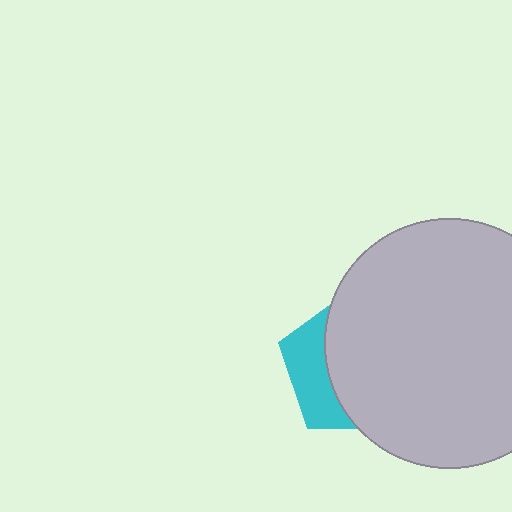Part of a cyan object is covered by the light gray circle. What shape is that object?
It is a pentagon.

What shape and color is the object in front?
The object in front is a light gray circle.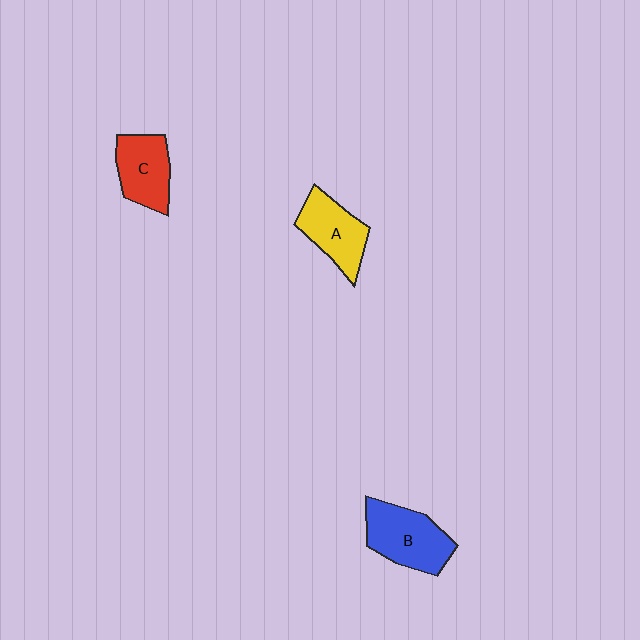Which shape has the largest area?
Shape B (blue).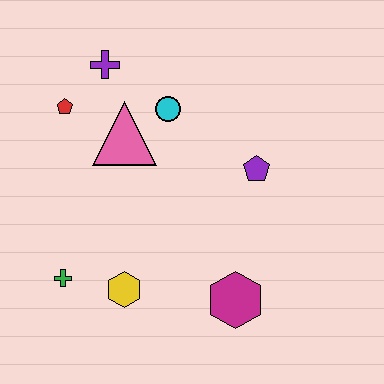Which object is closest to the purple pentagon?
The cyan circle is closest to the purple pentagon.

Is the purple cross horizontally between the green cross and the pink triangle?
Yes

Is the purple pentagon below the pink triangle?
Yes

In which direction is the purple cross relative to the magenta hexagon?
The purple cross is above the magenta hexagon.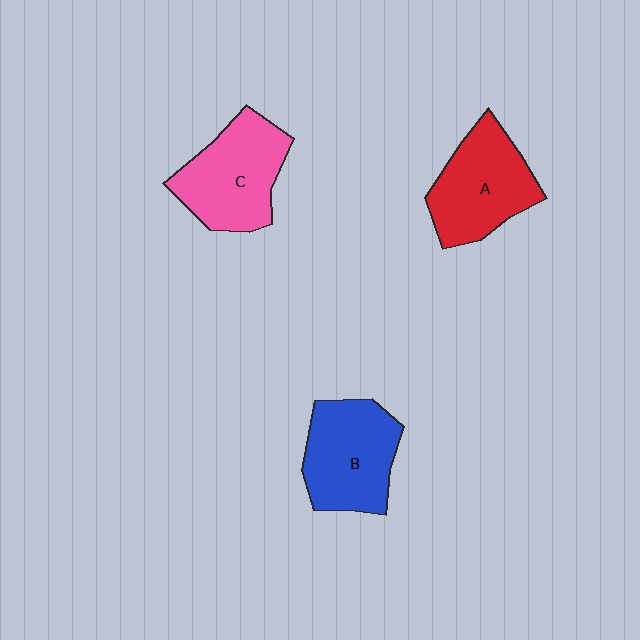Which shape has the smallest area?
Shape A (red).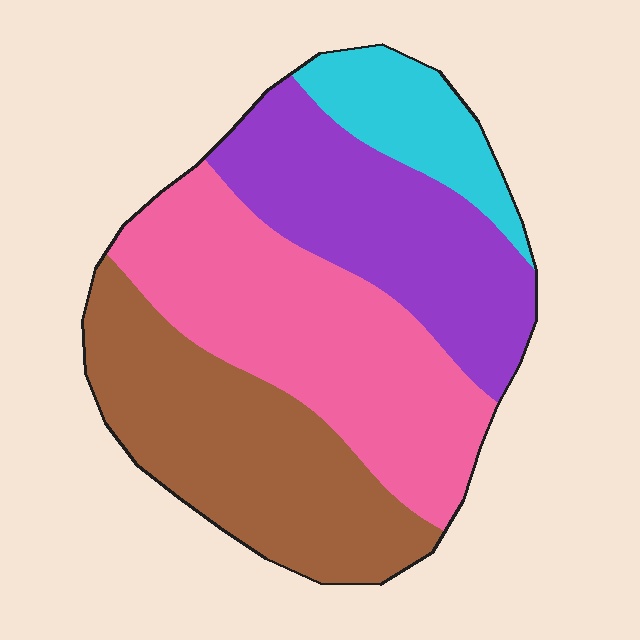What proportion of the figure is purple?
Purple covers roughly 25% of the figure.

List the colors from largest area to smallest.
From largest to smallest: pink, brown, purple, cyan.